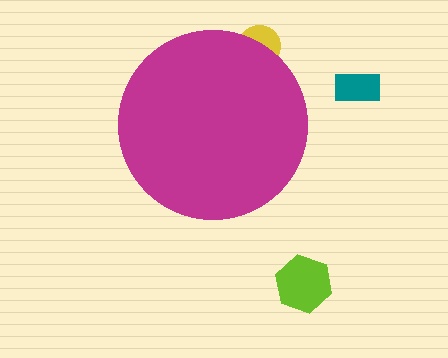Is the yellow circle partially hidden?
Yes, the yellow circle is partially hidden behind the magenta circle.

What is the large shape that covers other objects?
A magenta circle.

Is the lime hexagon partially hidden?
No, the lime hexagon is fully visible.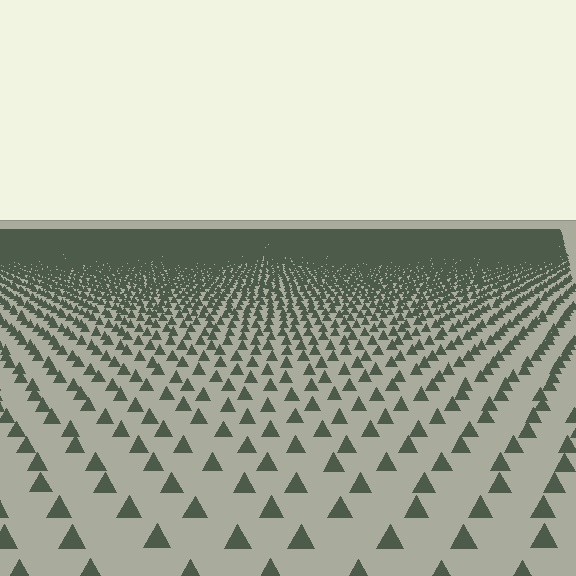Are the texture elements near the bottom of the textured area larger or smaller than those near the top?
Larger. Near the bottom, elements are closer to the viewer and appear at a bigger on-screen size.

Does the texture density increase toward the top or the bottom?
Density increases toward the top.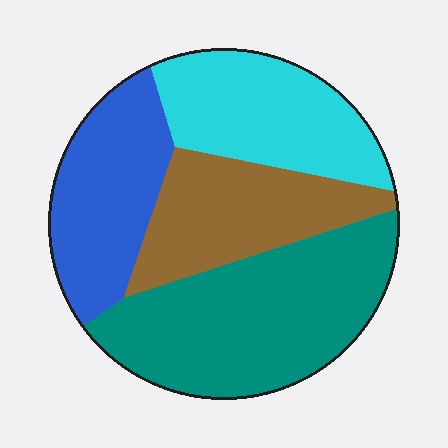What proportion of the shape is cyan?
Cyan takes up about one fifth (1/5) of the shape.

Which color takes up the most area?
Teal, at roughly 35%.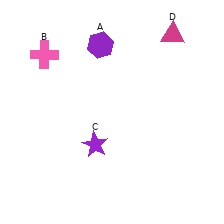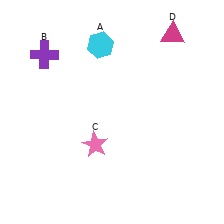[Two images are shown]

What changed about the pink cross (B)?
In Image 1, B is pink. In Image 2, it changed to purple.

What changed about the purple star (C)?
In Image 1, C is purple. In Image 2, it changed to pink.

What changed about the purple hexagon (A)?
In Image 1, A is purple. In Image 2, it changed to cyan.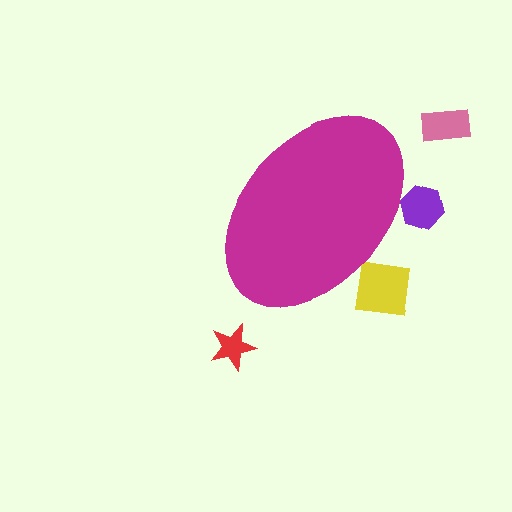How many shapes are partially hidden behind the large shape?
2 shapes are partially hidden.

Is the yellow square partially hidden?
Yes, the yellow square is partially hidden behind the magenta ellipse.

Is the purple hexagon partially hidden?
Yes, the purple hexagon is partially hidden behind the magenta ellipse.